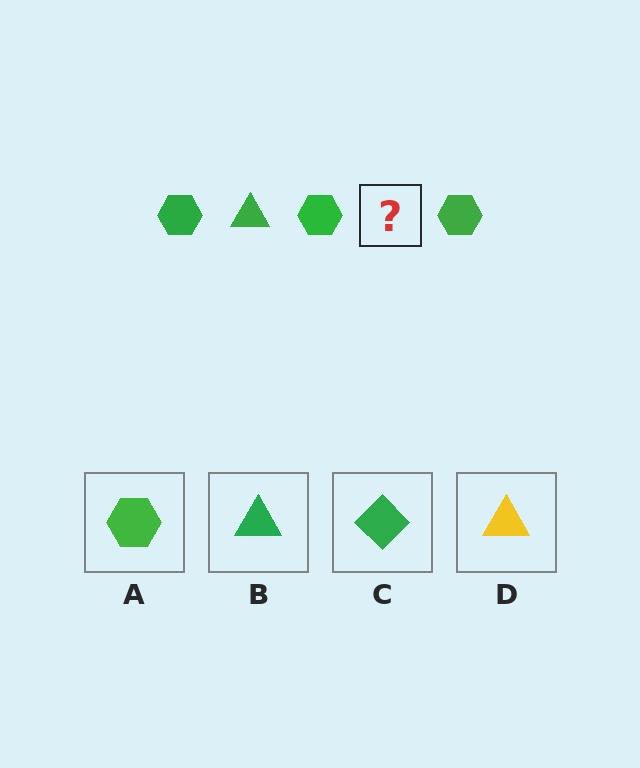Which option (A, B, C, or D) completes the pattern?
B.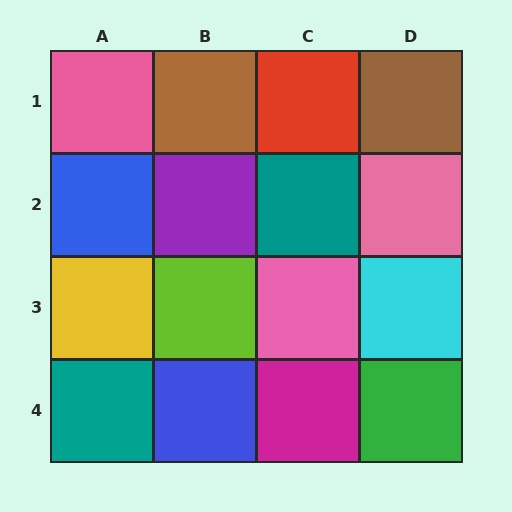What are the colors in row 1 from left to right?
Pink, brown, red, brown.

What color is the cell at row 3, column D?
Cyan.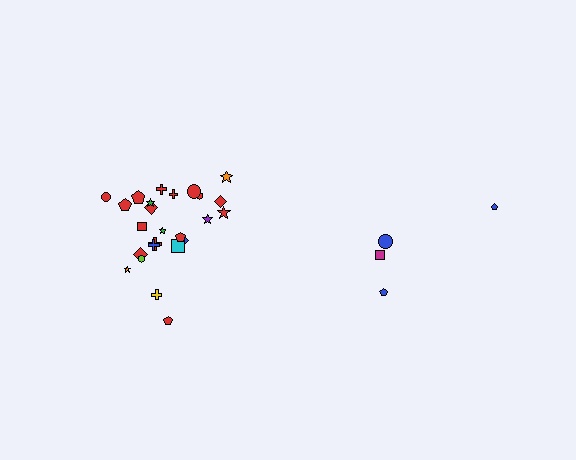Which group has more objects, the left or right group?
The left group.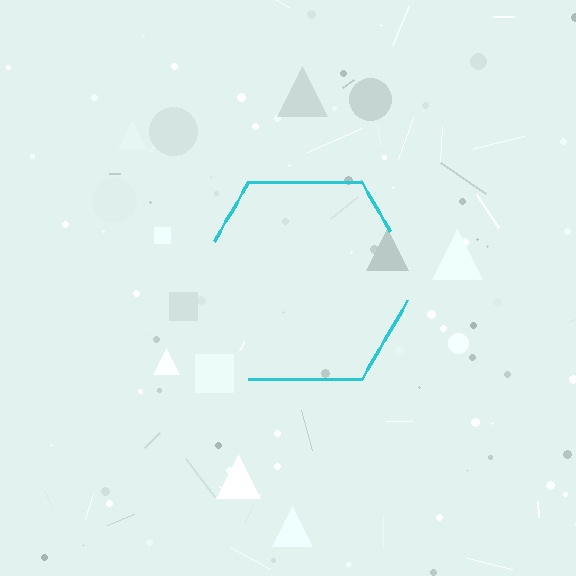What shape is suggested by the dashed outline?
The dashed outline suggests a hexagon.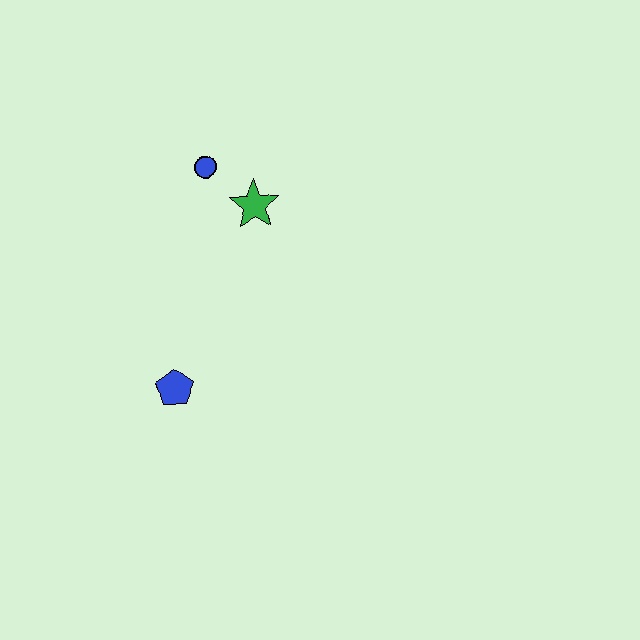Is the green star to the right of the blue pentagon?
Yes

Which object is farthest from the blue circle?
The blue pentagon is farthest from the blue circle.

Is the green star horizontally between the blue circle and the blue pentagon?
No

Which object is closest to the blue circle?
The green star is closest to the blue circle.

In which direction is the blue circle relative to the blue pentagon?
The blue circle is above the blue pentagon.